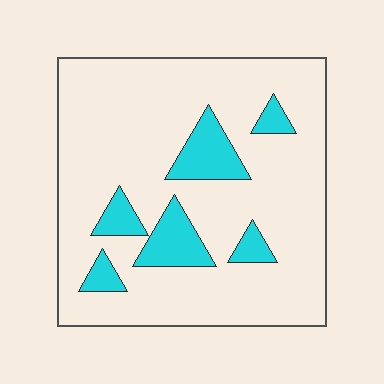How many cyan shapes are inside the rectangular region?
6.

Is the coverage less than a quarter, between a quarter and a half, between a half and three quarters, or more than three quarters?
Less than a quarter.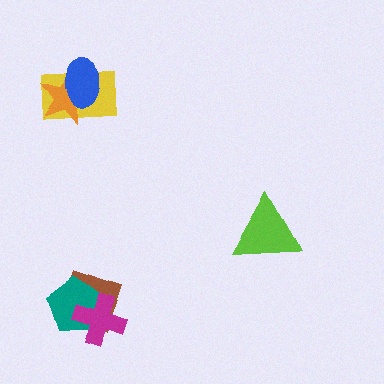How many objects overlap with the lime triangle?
0 objects overlap with the lime triangle.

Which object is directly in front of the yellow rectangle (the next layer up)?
The orange star is directly in front of the yellow rectangle.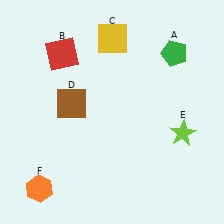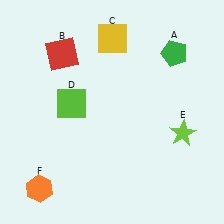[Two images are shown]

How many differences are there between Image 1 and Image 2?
There is 1 difference between the two images.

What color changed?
The square (D) changed from brown in Image 1 to lime in Image 2.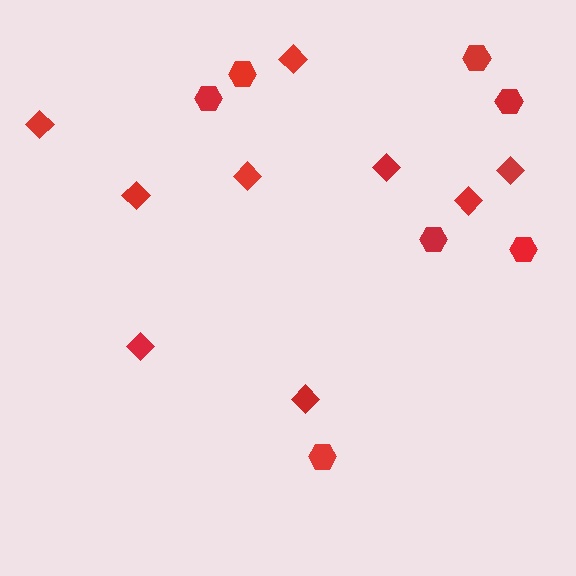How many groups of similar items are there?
There are 2 groups: one group of diamonds (9) and one group of hexagons (7).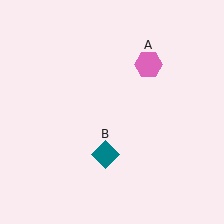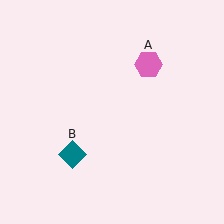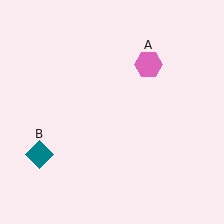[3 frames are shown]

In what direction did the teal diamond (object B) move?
The teal diamond (object B) moved left.